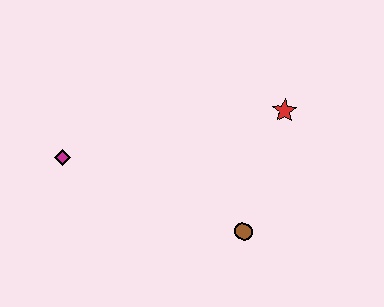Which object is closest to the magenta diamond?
The brown circle is closest to the magenta diamond.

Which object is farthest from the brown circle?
The magenta diamond is farthest from the brown circle.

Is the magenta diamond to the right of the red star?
No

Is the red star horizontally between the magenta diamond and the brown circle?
No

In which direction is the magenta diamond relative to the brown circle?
The magenta diamond is to the left of the brown circle.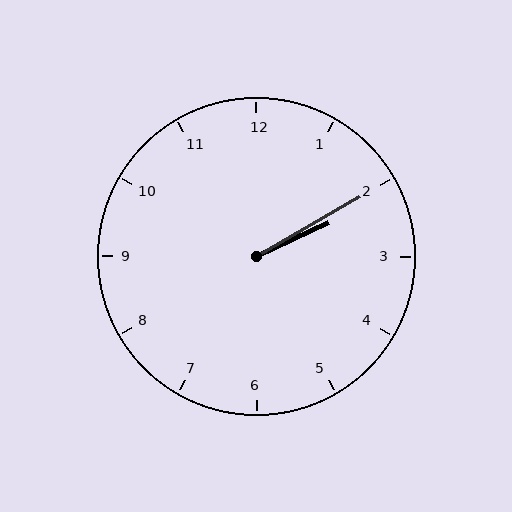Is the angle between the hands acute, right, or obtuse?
It is acute.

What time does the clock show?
2:10.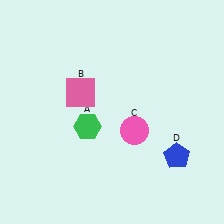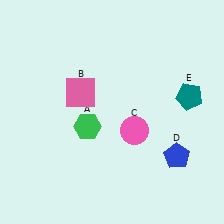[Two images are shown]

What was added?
A teal pentagon (E) was added in Image 2.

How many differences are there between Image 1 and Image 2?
There is 1 difference between the two images.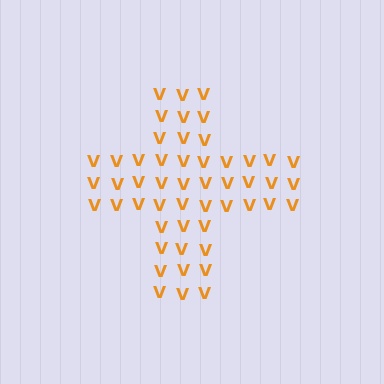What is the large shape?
The large shape is a cross.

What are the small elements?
The small elements are letter V's.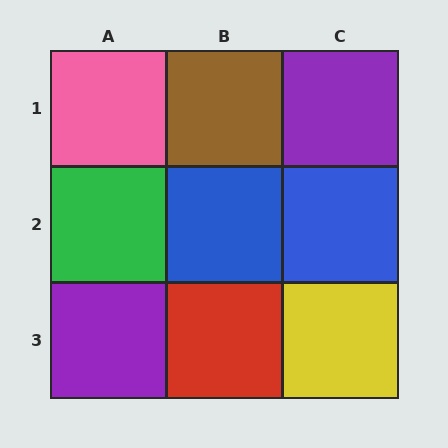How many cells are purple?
2 cells are purple.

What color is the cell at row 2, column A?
Green.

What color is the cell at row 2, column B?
Blue.